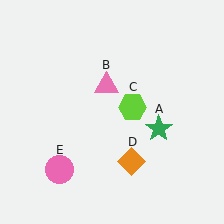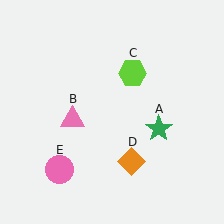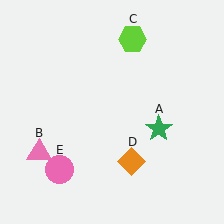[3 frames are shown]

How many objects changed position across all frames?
2 objects changed position: pink triangle (object B), lime hexagon (object C).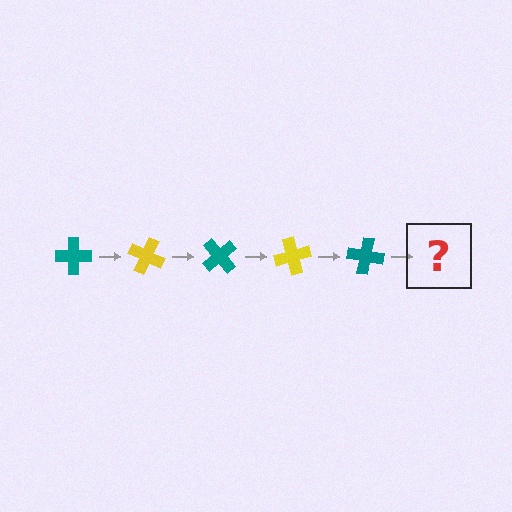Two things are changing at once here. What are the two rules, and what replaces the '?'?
The two rules are that it rotates 25 degrees each step and the color cycles through teal and yellow. The '?' should be a yellow cross, rotated 125 degrees from the start.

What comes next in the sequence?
The next element should be a yellow cross, rotated 125 degrees from the start.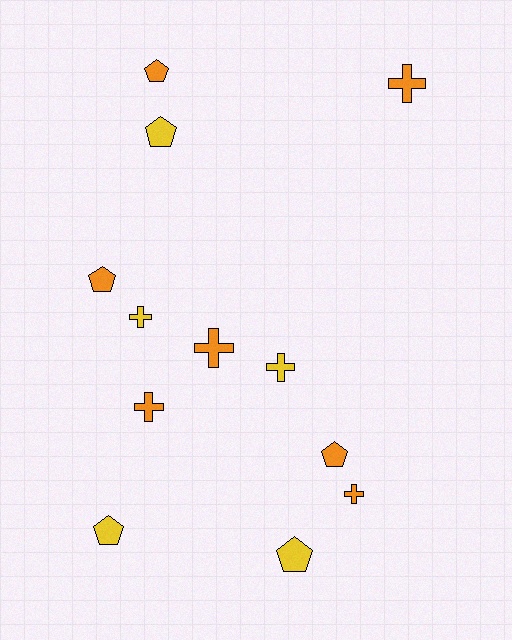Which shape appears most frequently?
Pentagon, with 6 objects.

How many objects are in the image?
There are 12 objects.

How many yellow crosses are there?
There are 2 yellow crosses.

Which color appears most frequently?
Orange, with 7 objects.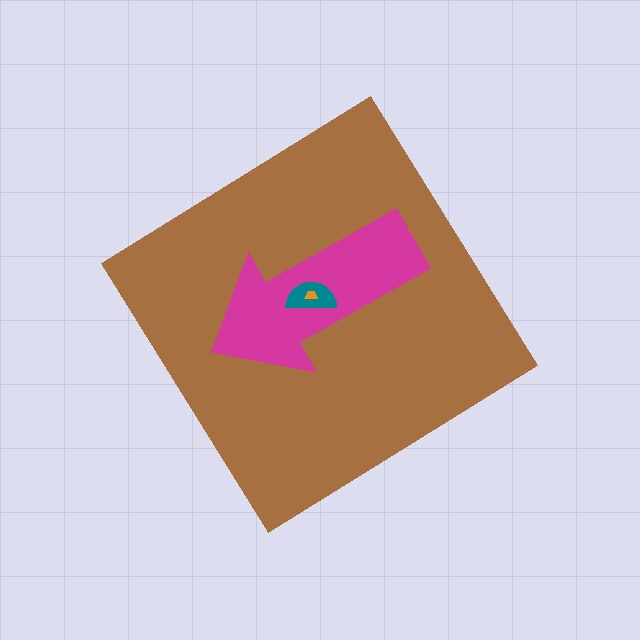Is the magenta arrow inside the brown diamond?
Yes.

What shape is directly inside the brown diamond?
The magenta arrow.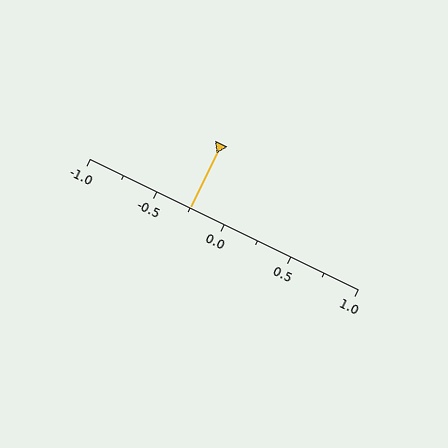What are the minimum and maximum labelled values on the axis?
The axis runs from -1.0 to 1.0.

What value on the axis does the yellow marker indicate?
The marker indicates approximately -0.25.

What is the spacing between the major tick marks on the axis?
The major ticks are spaced 0.5 apart.